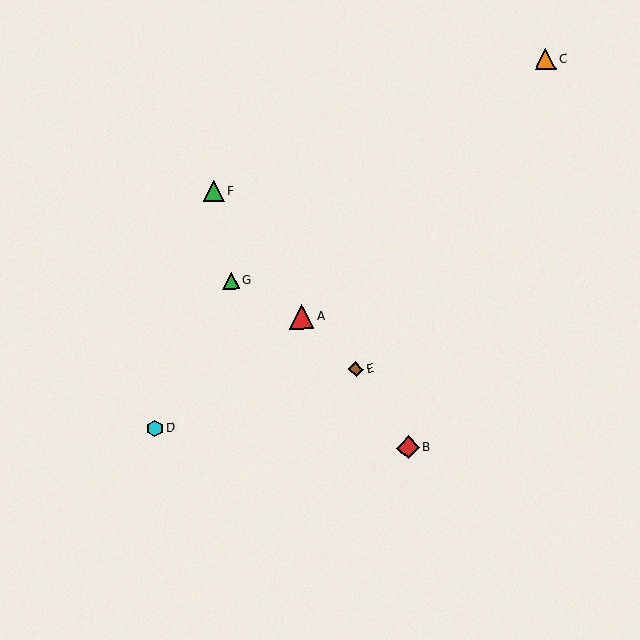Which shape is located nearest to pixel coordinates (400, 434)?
The red diamond (labeled B) at (408, 448) is nearest to that location.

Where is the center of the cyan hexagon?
The center of the cyan hexagon is at (155, 428).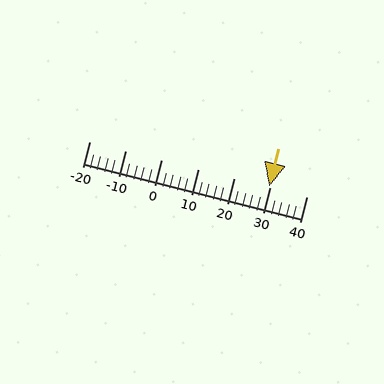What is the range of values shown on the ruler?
The ruler shows values from -20 to 40.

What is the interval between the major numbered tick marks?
The major tick marks are spaced 10 units apart.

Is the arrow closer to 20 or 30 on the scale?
The arrow is closer to 30.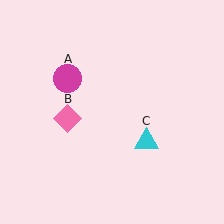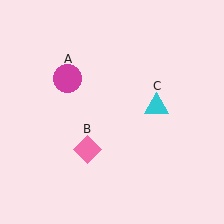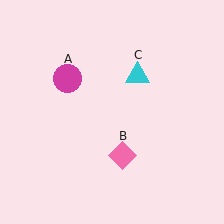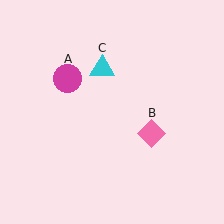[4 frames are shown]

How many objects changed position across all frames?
2 objects changed position: pink diamond (object B), cyan triangle (object C).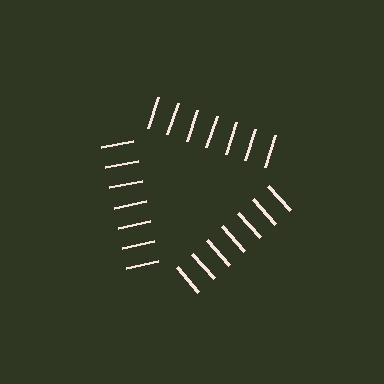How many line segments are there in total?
21 — 7 along each of the 3 edges.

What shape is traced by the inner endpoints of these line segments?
An illusory triangle — the line segments terminate on its edges but no continuous stroke is drawn.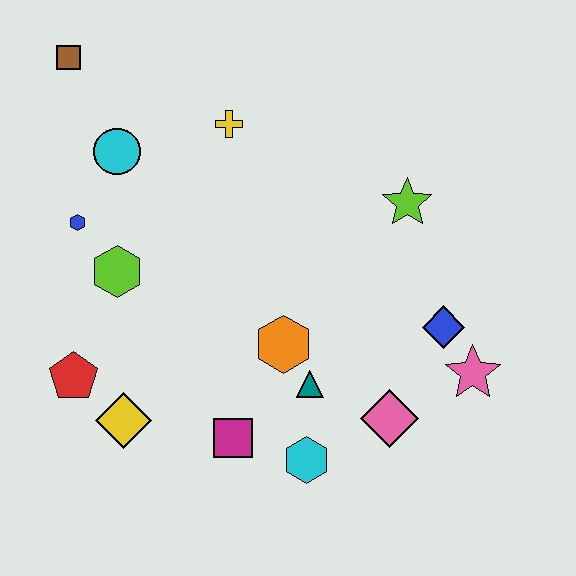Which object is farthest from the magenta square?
The brown square is farthest from the magenta square.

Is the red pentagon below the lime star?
Yes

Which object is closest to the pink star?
The blue diamond is closest to the pink star.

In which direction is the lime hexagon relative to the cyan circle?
The lime hexagon is below the cyan circle.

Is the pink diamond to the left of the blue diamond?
Yes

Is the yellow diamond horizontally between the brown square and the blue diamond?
Yes